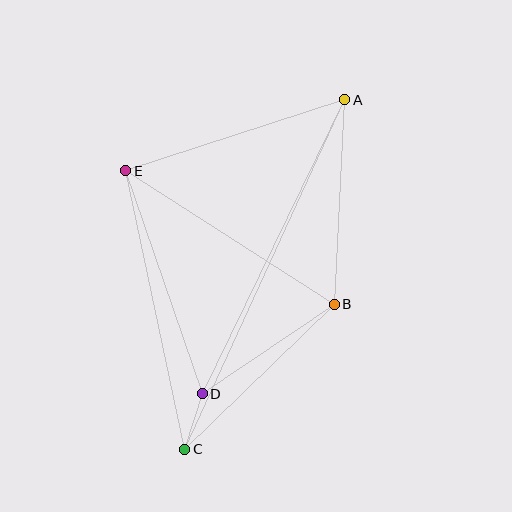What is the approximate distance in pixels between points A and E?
The distance between A and E is approximately 230 pixels.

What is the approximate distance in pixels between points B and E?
The distance between B and E is approximately 247 pixels.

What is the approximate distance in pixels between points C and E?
The distance between C and E is approximately 285 pixels.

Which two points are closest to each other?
Points C and D are closest to each other.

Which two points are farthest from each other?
Points A and C are farthest from each other.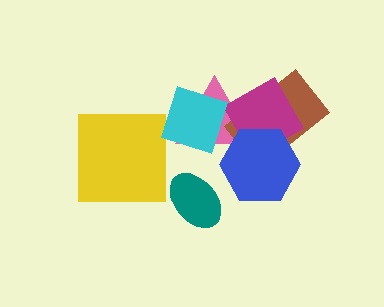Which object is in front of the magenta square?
The blue hexagon is in front of the magenta square.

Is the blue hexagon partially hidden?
No, no other shape covers it.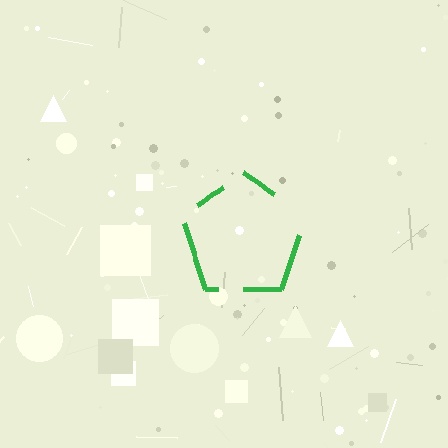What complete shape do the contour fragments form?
The contour fragments form a pentagon.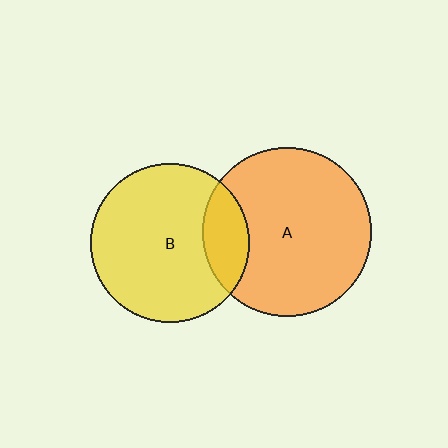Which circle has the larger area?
Circle A (orange).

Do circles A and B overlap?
Yes.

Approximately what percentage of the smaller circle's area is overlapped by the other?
Approximately 20%.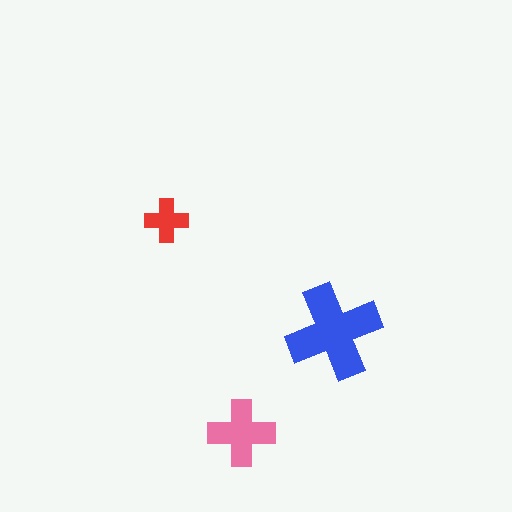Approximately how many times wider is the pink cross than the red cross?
About 1.5 times wider.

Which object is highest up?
The red cross is topmost.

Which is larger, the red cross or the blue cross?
The blue one.